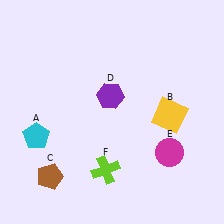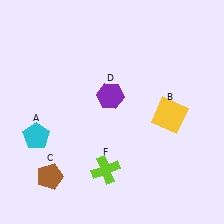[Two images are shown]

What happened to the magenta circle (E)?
The magenta circle (E) was removed in Image 2. It was in the bottom-right area of Image 1.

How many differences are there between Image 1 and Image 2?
There is 1 difference between the two images.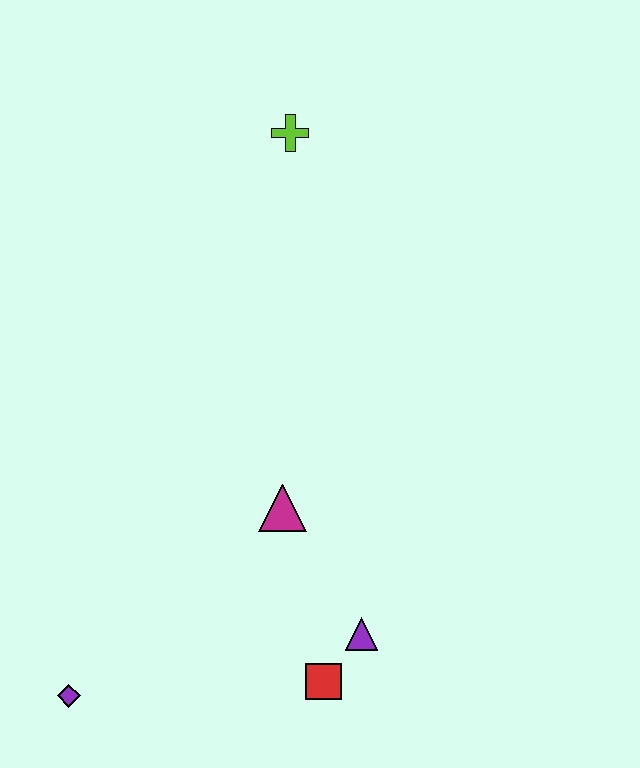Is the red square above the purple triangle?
No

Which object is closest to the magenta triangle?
The purple triangle is closest to the magenta triangle.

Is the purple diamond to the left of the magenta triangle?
Yes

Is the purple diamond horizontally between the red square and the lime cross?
No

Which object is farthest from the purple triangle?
The lime cross is farthest from the purple triangle.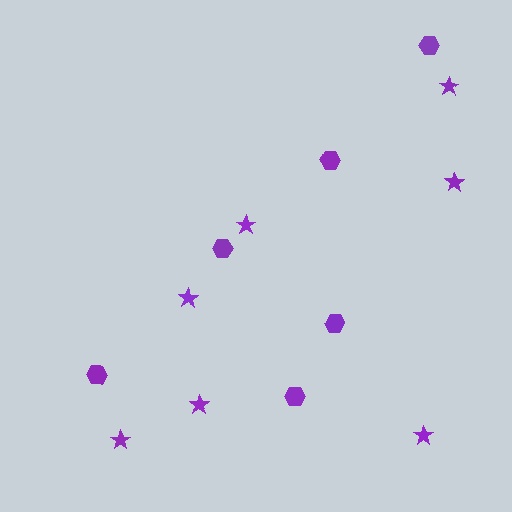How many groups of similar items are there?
There are 2 groups: one group of stars (7) and one group of hexagons (6).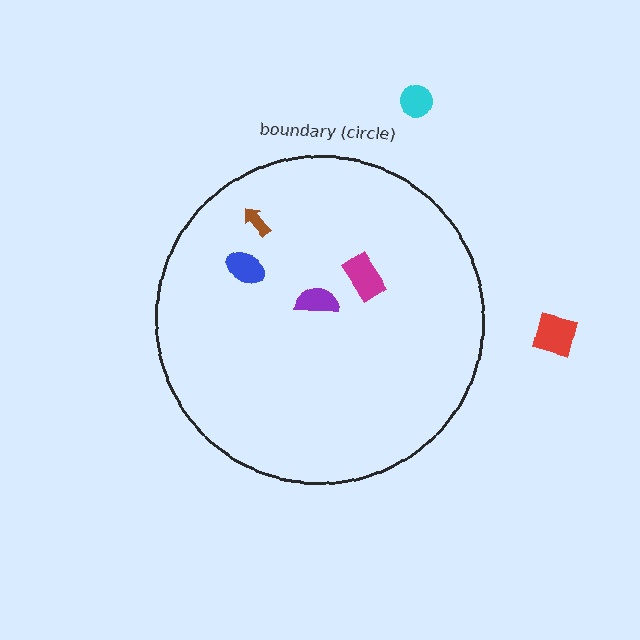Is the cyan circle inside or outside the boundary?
Outside.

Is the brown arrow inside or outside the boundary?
Inside.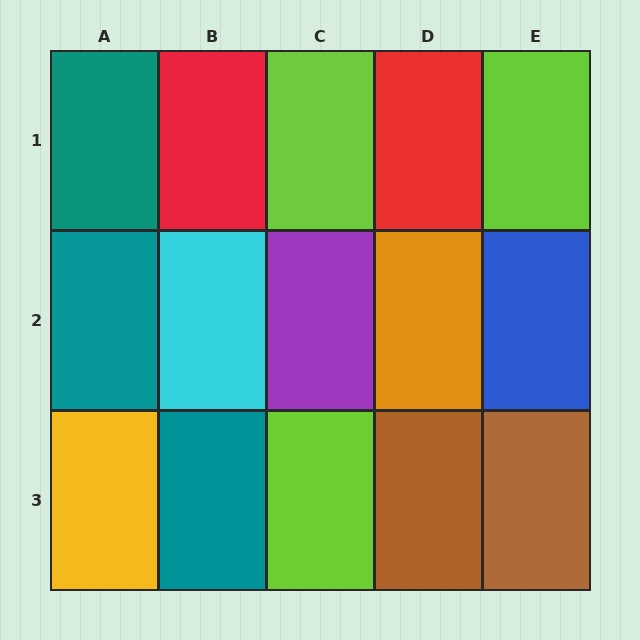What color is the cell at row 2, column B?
Cyan.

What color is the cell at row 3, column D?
Brown.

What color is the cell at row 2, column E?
Blue.